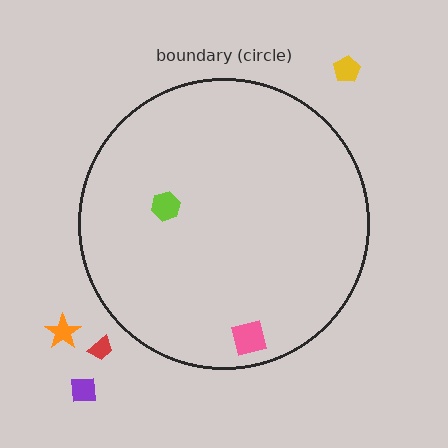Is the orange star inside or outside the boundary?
Outside.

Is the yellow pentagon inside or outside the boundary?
Outside.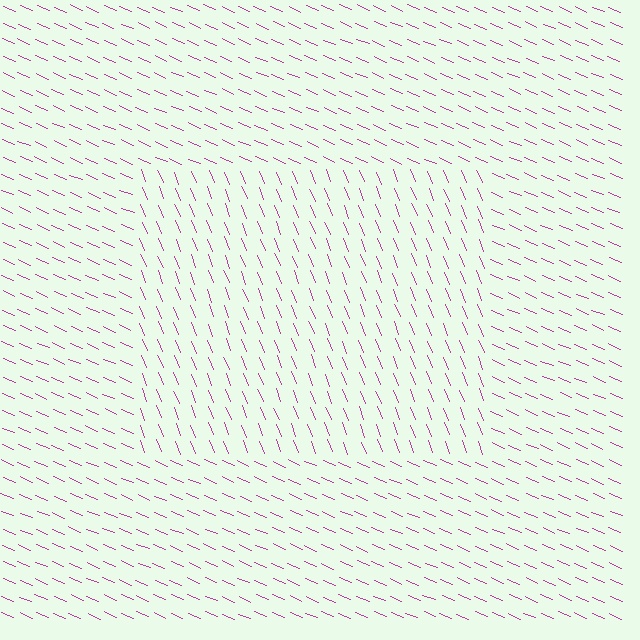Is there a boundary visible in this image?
Yes, there is a texture boundary formed by a change in line orientation.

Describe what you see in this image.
The image is filled with small magenta line segments. A rectangle region in the image has lines oriented differently from the surrounding lines, creating a visible texture boundary.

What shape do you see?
I see a rectangle.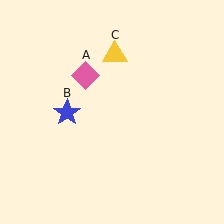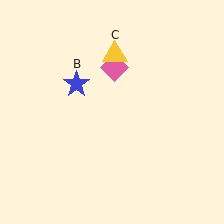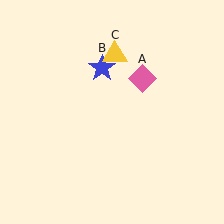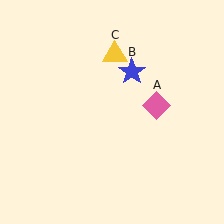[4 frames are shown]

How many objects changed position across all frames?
2 objects changed position: pink diamond (object A), blue star (object B).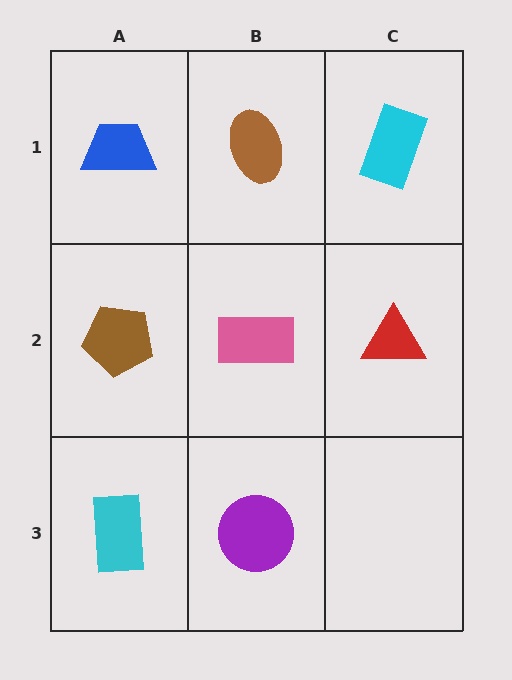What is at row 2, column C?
A red triangle.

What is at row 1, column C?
A cyan rectangle.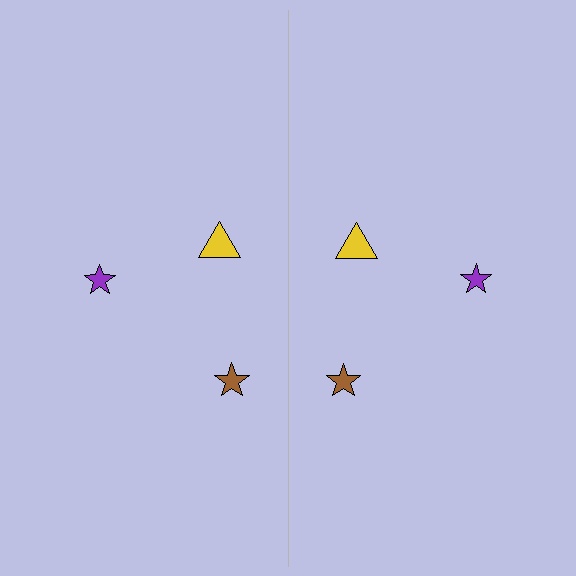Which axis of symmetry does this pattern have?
The pattern has a vertical axis of symmetry running through the center of the image.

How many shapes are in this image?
There are 6 shapes in this image.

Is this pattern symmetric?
Yes, this pattern has bilateral (reflection) symmetry.